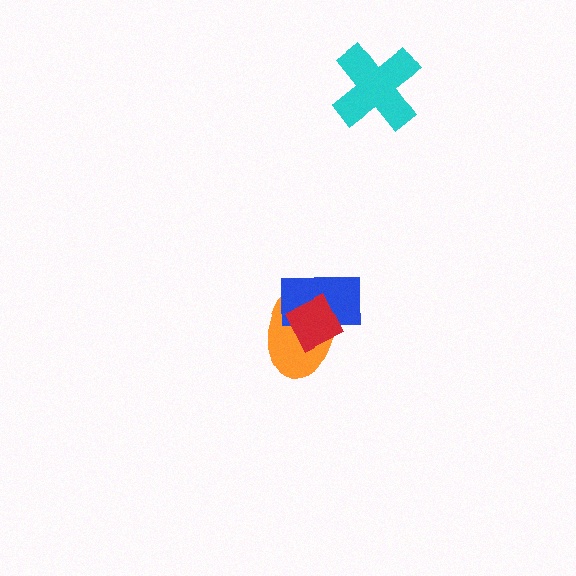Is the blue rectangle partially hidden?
Yes, it is partially covered by another shape.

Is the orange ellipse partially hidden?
Yes, it is partially covered by another shape.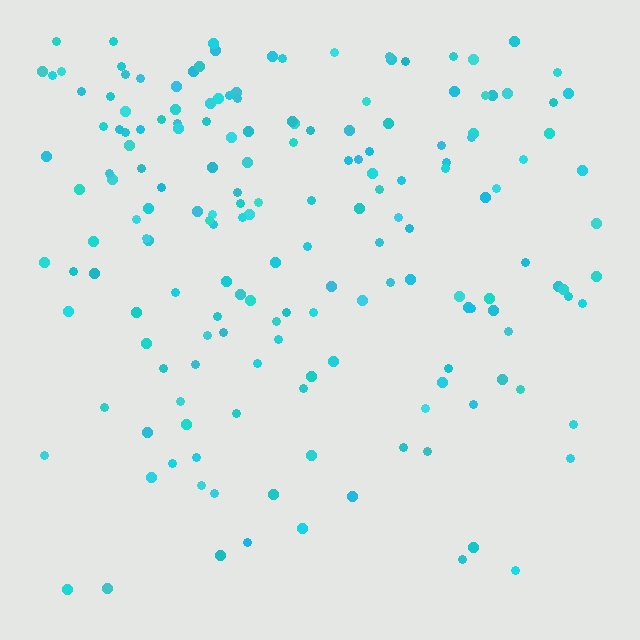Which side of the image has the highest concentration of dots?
The top.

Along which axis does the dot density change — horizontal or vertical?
Vertical.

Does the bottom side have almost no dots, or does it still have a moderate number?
Still a moderate number, just noticeably fewer than the top.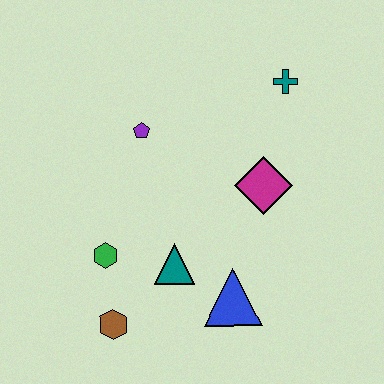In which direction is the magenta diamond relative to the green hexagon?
The magenta diamond is to the right of the green hexagon.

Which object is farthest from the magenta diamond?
The brown hexagon is farthest from the magenta diamond.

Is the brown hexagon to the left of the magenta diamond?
Yes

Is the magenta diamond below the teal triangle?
No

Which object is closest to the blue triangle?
The teal triangle is closest to the blue triangle.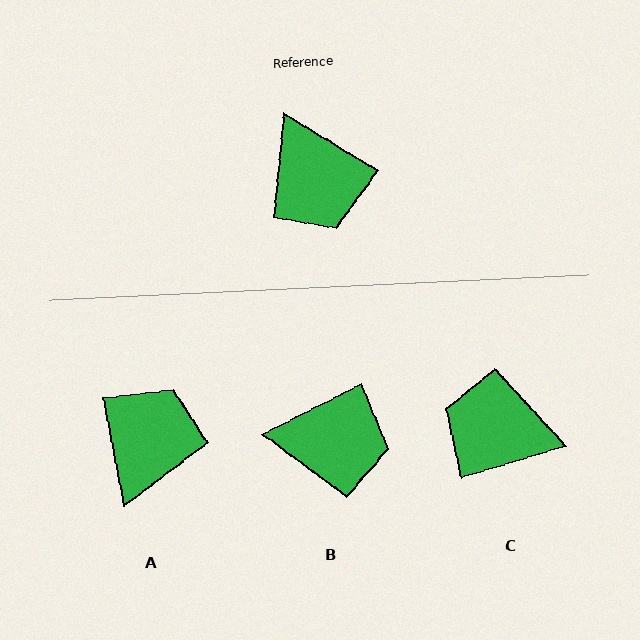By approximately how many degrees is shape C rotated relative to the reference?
Approximately 132 degrees clockwise.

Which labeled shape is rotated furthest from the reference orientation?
A, about 132 degrees away.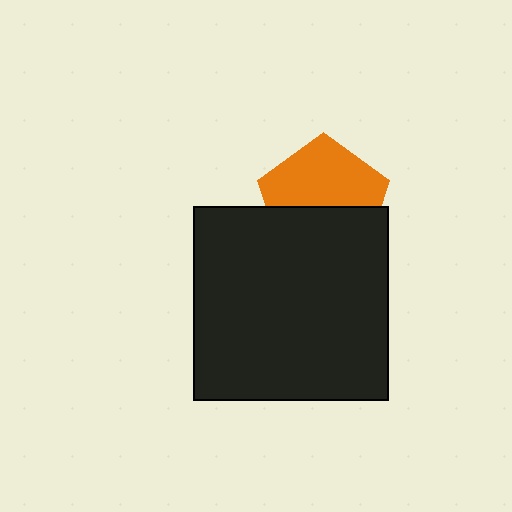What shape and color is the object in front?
The object in front is a black square.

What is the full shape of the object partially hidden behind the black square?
The partially hidden object is an orange pentagon.